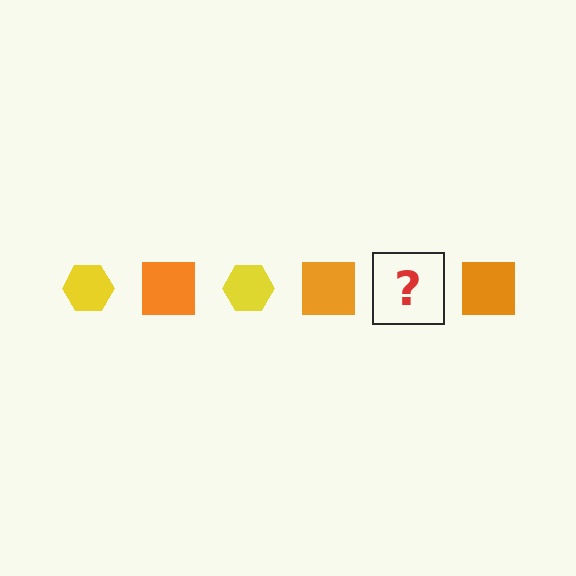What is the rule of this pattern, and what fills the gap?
The rule is that the pattern alternates between yellow hexagon and orange square. The gap should be filled with a yellow hexagon.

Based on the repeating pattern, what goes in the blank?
The blank should be a yellow hexagon.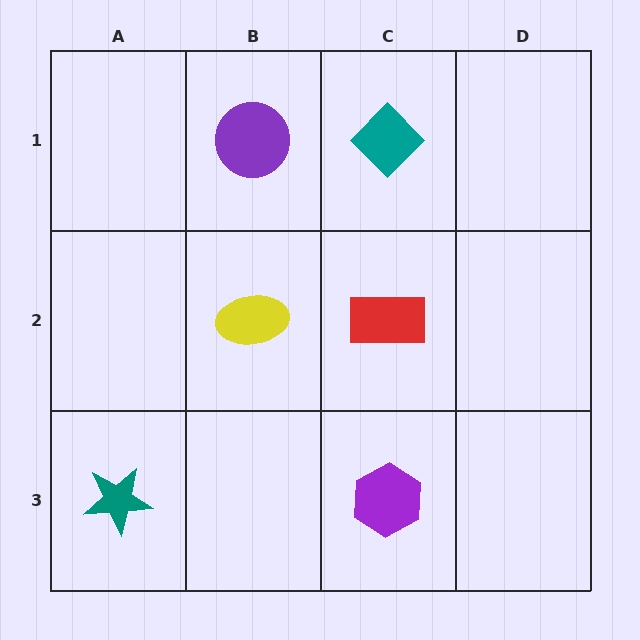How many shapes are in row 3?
2 shapes.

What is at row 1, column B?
A purple circle.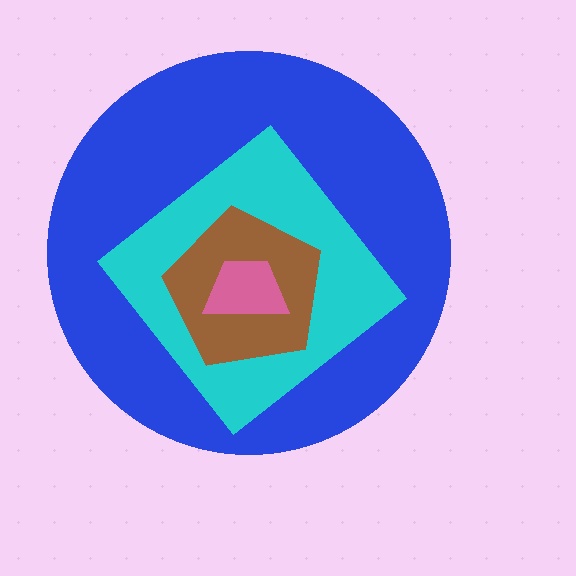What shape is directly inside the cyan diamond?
The brown pentagon.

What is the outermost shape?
The blue circle.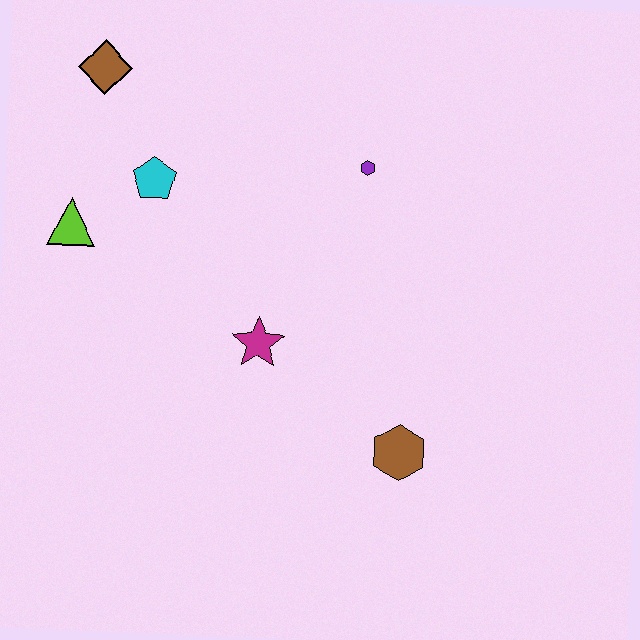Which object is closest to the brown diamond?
The cyan pentagon is closest to the brown diamond.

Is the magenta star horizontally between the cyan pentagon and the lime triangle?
No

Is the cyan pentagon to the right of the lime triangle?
Yes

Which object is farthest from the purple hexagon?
The lime triangle is farthest from the purple hexagon.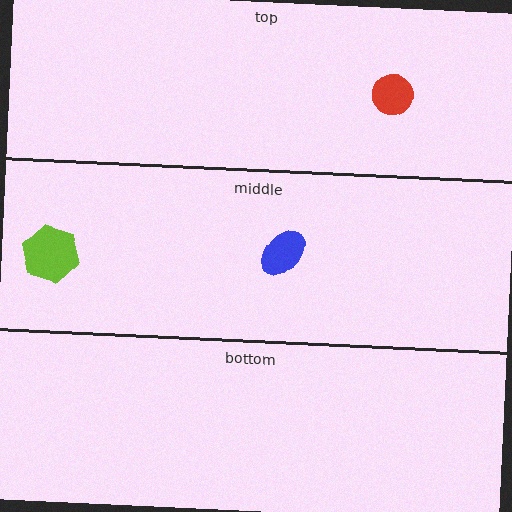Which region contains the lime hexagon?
The middle region.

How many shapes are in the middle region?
2.